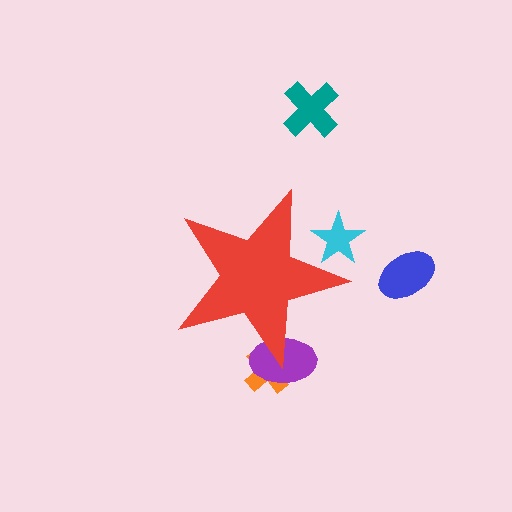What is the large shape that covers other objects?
A red star.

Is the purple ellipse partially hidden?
Yes, the purple ellipse is partially hidden behind the red star.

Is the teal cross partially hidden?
No, the teal cross is fully visible.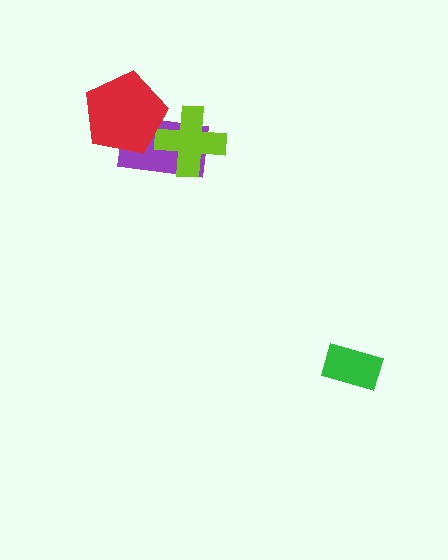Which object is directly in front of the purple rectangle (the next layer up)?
The lime cross is directly in front of the purple rectangle.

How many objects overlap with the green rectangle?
0 objects overlap with the green rectangle.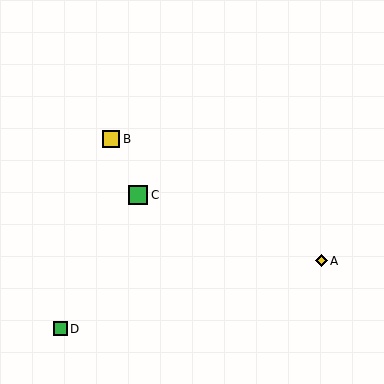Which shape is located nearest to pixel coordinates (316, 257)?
The yellow diamond (labeled A) at (321, 261) is nearest to that location.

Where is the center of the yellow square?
The center of the yellow square is at (111, 139).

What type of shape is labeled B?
Shape B is a yellow square.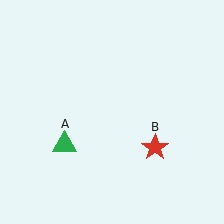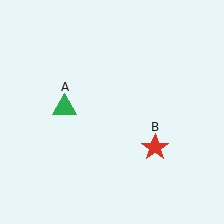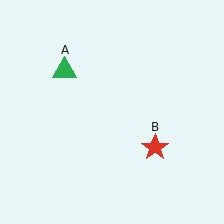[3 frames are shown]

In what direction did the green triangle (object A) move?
The green triangle (object A) moved up.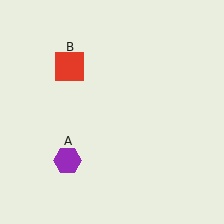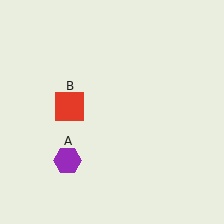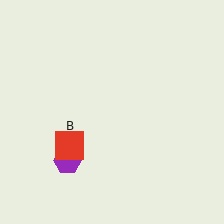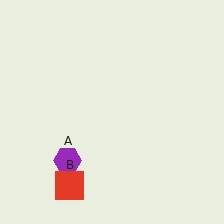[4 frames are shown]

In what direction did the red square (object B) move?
The red square (object B) moved down.